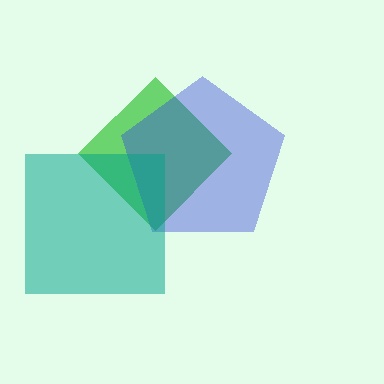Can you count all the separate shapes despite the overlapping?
Yes, there are 3 separate shapes.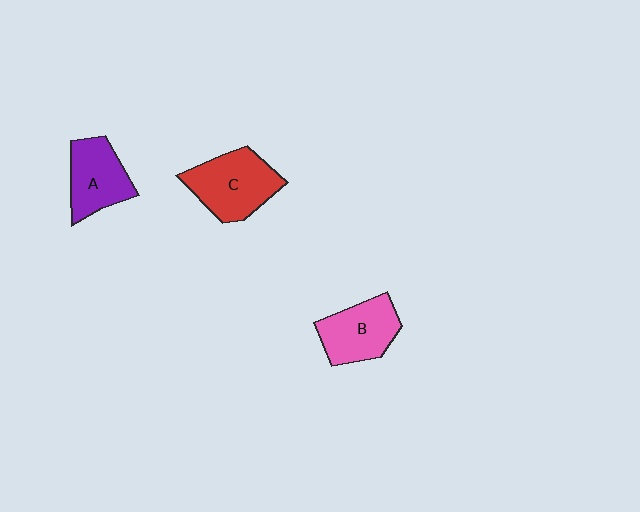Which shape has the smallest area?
Shape A (purple).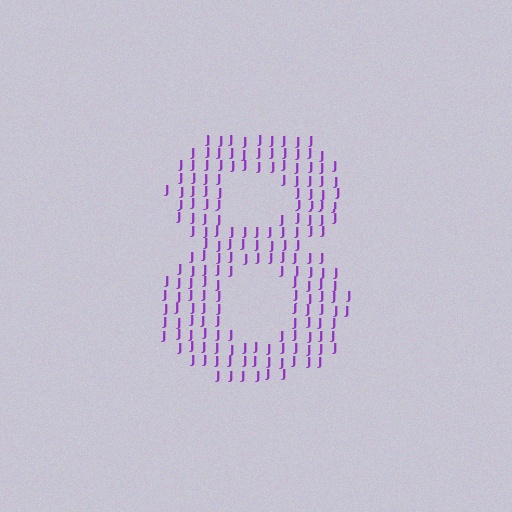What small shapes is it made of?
It is made of small letter J's.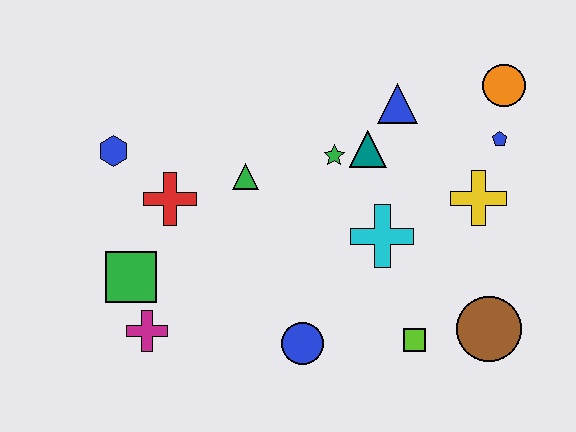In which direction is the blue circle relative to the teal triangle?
The blue circle is below the teal triangle.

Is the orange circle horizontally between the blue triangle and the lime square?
No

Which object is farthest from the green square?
The orange circle is farthest from the green square.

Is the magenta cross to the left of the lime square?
Yes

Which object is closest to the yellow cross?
The blue pentagon is closest to the yellow cross.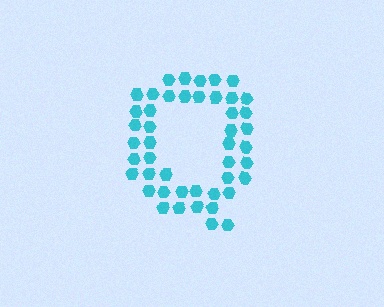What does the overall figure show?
The overall figure shows the letter Q.